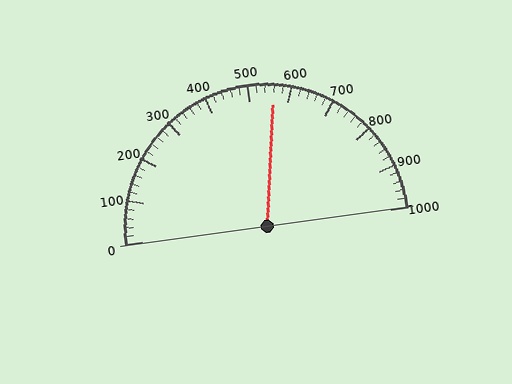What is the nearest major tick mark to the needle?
The nearest major tick mark is 600.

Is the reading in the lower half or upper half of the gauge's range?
The reading is in the upper half of the range (0 to 1000).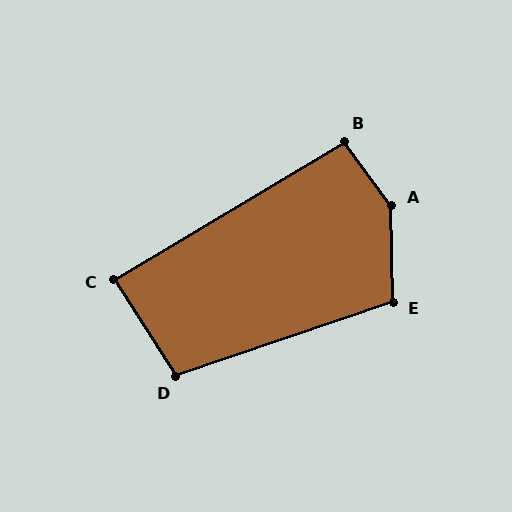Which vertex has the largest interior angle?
A, at approximately 145 degrees.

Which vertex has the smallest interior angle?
C, at approximately 88 degrees.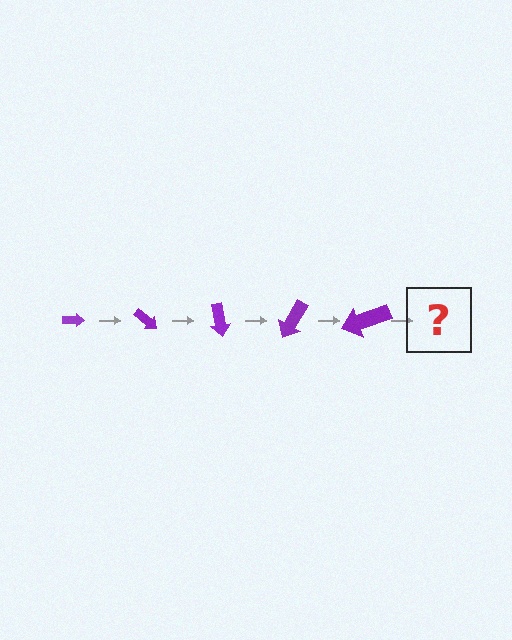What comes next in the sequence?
The next element should be an arrow, larger than the previous one and rotated 200 degrees from the start.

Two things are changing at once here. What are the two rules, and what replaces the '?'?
The two rules are that the arrow grows larger each step and it rotates 40 degrees each step. The '?' should be an arrow, larger than the previous one and rotated 200 degrees from the start.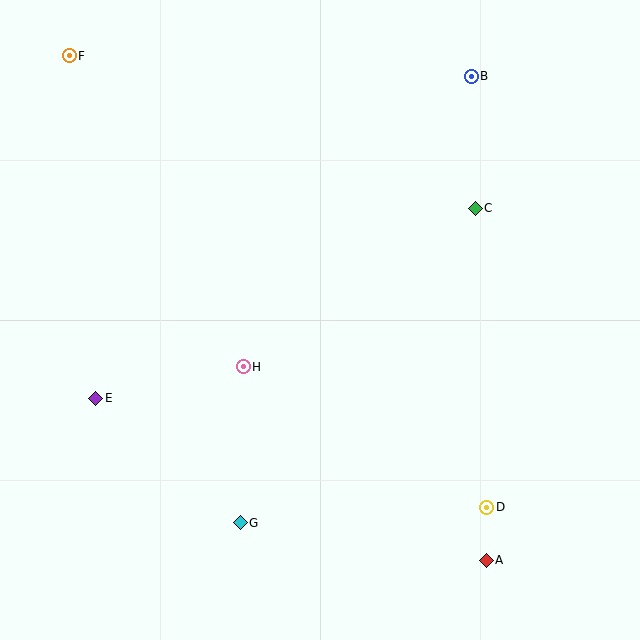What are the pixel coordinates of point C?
Point C is at (475, 208).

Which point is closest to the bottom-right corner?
Point A is closest to the bottom-right corner.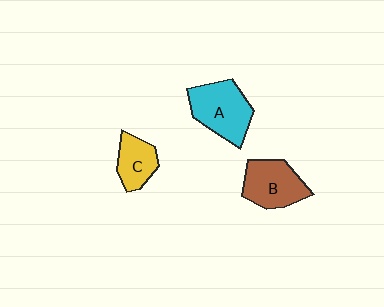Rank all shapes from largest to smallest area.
From largest to smallest: A (cyan), B (brown), C (yellow).